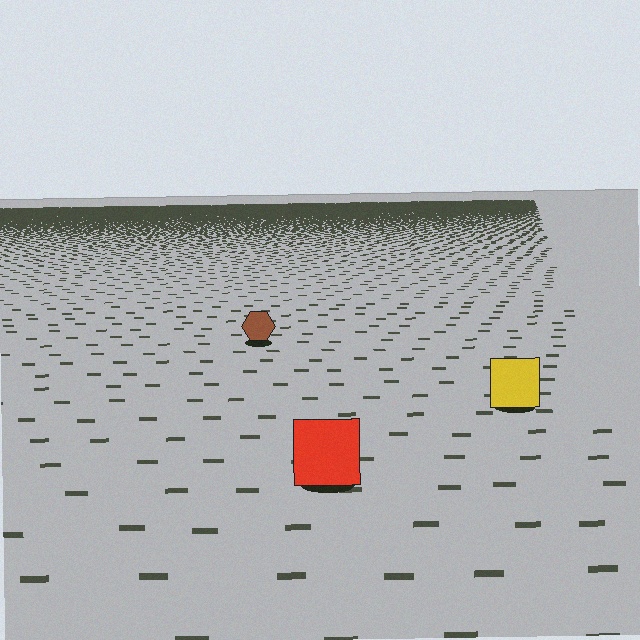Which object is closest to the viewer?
The red square is closest. The texture marks near it are larger and more spread out.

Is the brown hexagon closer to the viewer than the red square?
No. The red square is closer — you can tell from the texture gradient: the ground texture is coarser near it.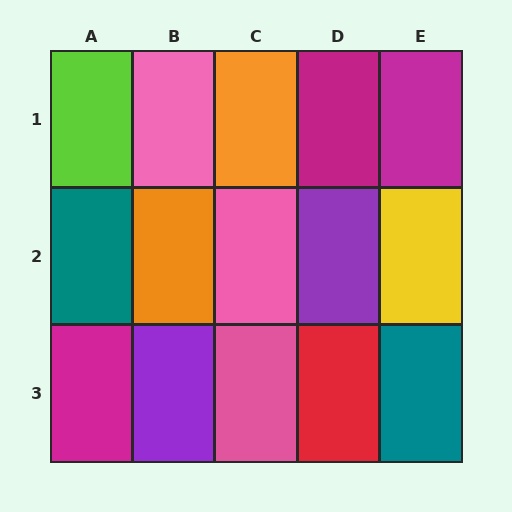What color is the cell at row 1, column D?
Magenta.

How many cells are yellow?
1 cell is yellow.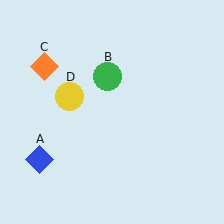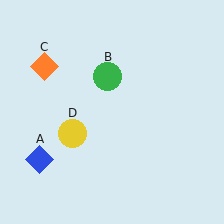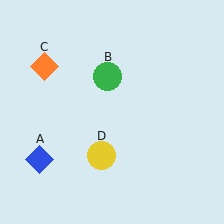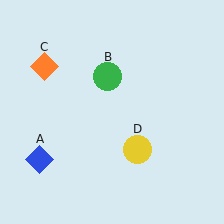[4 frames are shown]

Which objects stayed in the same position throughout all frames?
Blue diamond (object A) and green circle (object B) and orange diamond (object C) remained stationary.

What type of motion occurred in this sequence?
The yellow circle (object D) rotated counterclockwise around the center of the scene.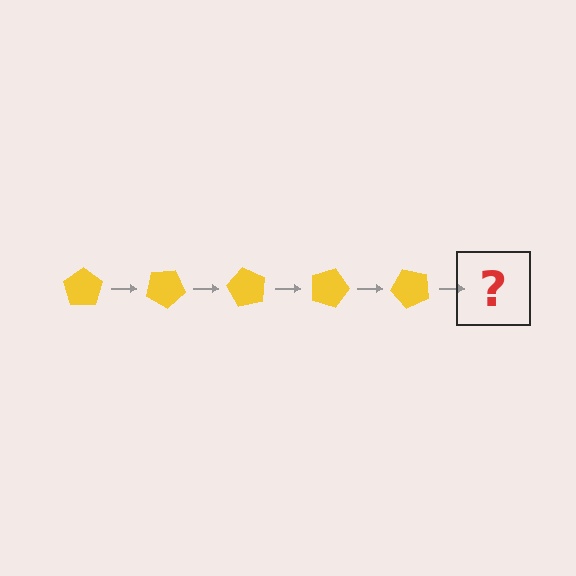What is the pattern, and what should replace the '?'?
The pattern is that the pentagon rotates 30 degrees each step. The '?' should be a yellow pentagon rotated 150 degrees.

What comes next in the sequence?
The next element should be a yellow pentagon rotated 150 degrees.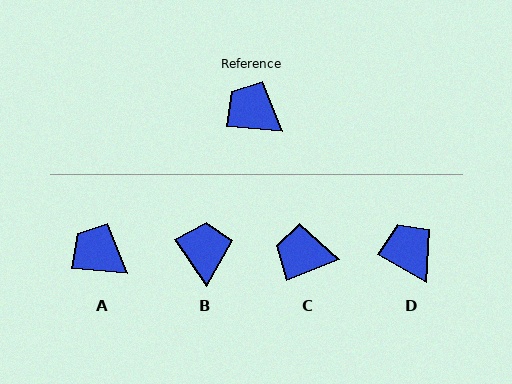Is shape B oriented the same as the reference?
No, it is off by about 51 degrees.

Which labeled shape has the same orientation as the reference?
A.